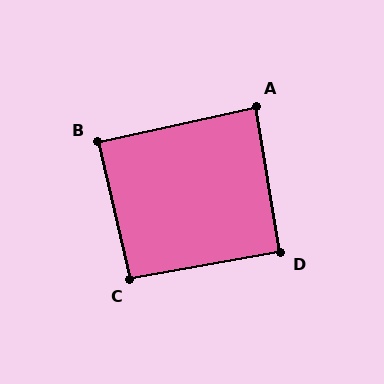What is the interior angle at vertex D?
Approximately 91 degrees (approximately right).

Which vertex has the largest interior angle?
C, at approximately 93 degrees.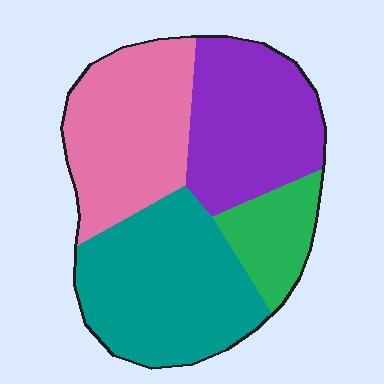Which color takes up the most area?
Teal, at roughly 35%.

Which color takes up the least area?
Green, at roughly 10%.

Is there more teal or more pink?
Teal.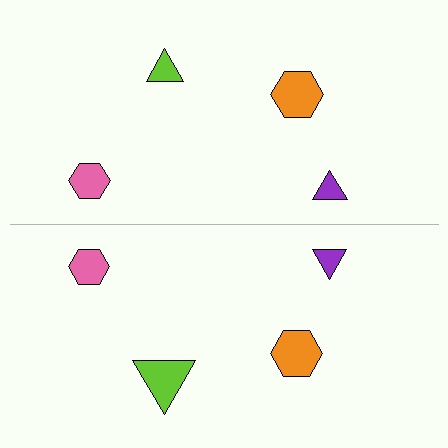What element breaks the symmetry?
The lime triangle on the bottom side has a different size than its mirror counterpart.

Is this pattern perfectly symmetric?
No, the pattern is not perfectly symmetric. The lime triangle on the bottom side has a different size than its mirror counterpart.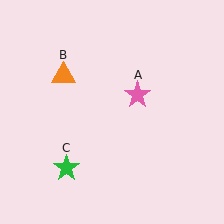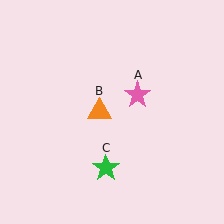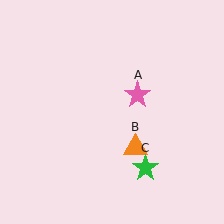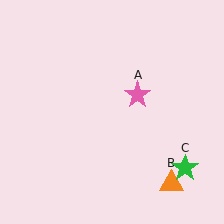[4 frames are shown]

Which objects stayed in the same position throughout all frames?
Pink star (object A) remained stationary.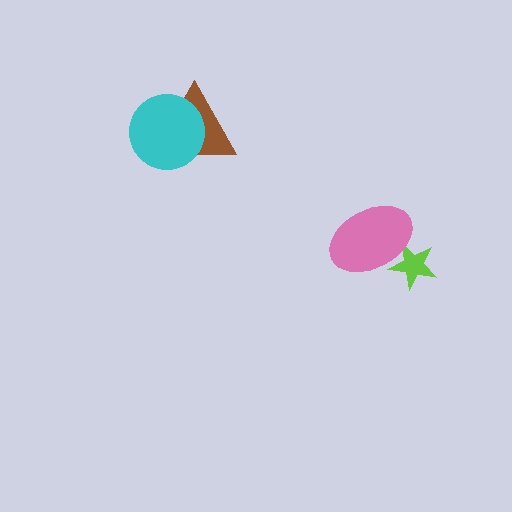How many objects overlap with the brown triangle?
1 object overlaps with the brown triangle.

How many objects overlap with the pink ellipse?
1 object overlaps with the pink ellipse.